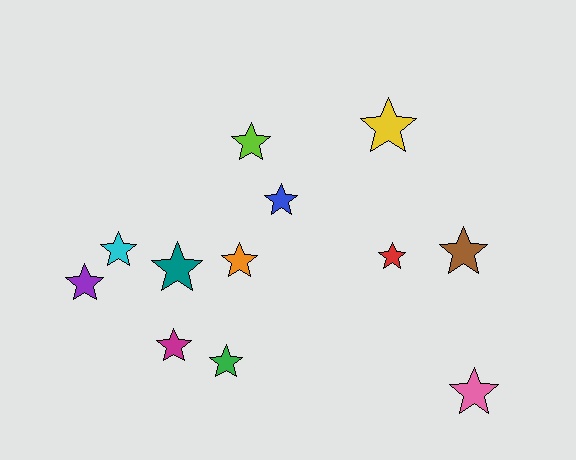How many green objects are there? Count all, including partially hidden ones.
There is 1 green object.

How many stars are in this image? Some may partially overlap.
There are 12 stars.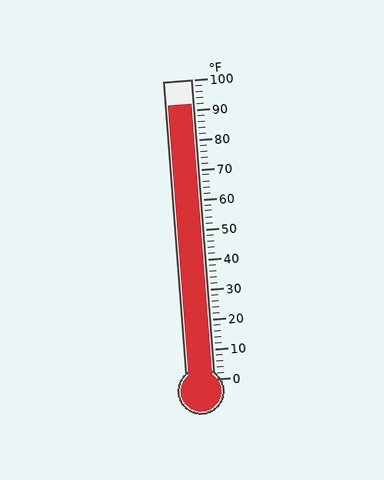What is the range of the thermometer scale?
The thermometer scale ranges from 0°F to 100°F.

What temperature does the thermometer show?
The thermometer shows approximately 92°F.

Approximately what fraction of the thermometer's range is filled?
The thermometer is filled to approximately 90% of its range.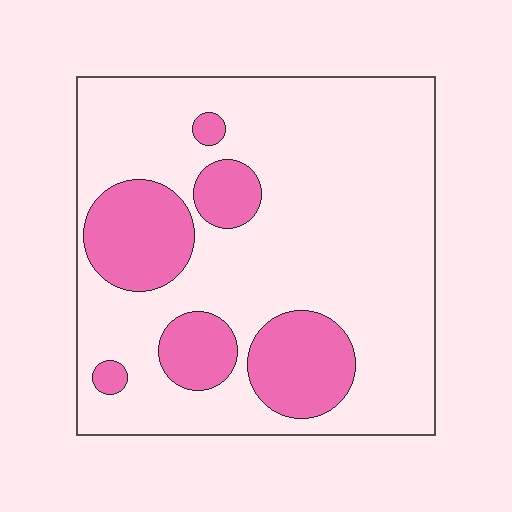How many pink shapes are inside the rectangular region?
6.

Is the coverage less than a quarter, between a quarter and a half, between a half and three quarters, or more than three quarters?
Less than a quarter.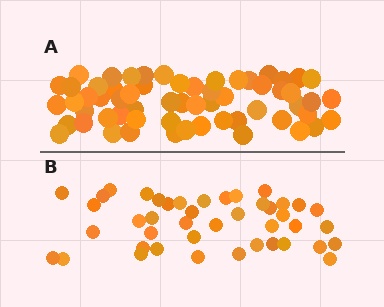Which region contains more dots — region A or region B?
Region A (the top region) has more dots.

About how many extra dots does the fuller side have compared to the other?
Region A has approximately 15 more dots than region B.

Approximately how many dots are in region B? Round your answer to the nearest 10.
About 40 dots. (The exact count is 43, which rounds to 40.)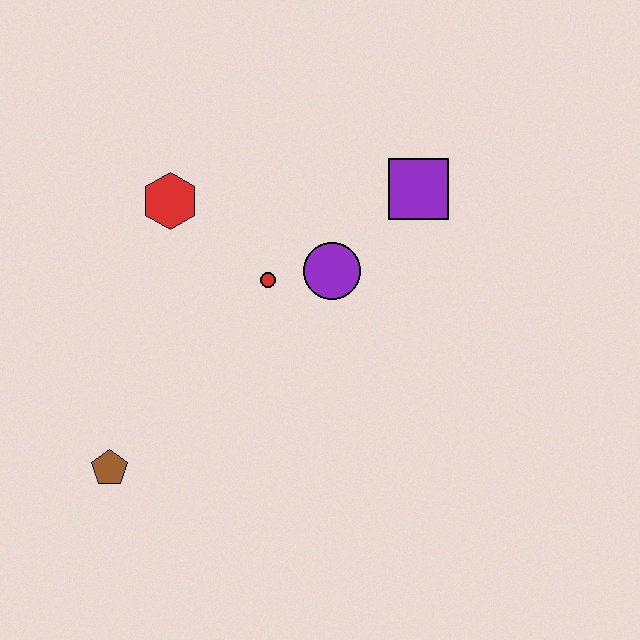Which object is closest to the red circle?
The purple circle is closest to the red circle.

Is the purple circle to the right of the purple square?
No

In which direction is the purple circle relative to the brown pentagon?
The purple circle is to the right of the brown pentagon.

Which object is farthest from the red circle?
The brown pentagon is farthest from the red circle.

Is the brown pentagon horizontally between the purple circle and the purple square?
No